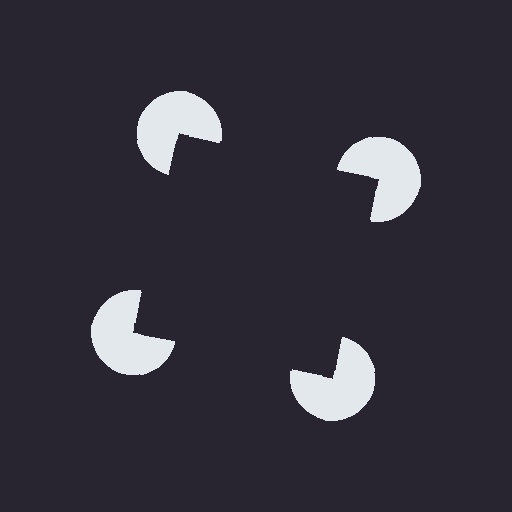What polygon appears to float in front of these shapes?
An illusory square — its edges are inferred from the aligned wedge cuts in the pac-man discs, not physically drawn.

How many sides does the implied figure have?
4 sides.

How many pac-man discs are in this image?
There are 4 — one at each vertex of the illusory square.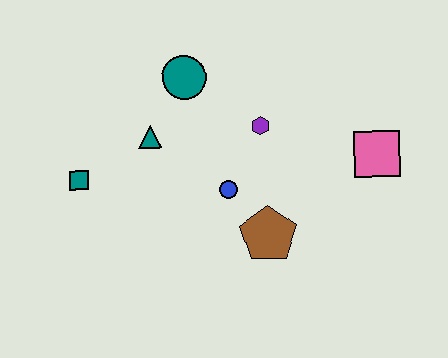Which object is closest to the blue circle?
The brown pentagon is closest to the blue circle.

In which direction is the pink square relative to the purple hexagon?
The pink square is to the right of the purple hexagon.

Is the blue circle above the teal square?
No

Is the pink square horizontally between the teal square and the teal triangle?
No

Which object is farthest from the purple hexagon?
The teal square is farthest from the purple hexagon.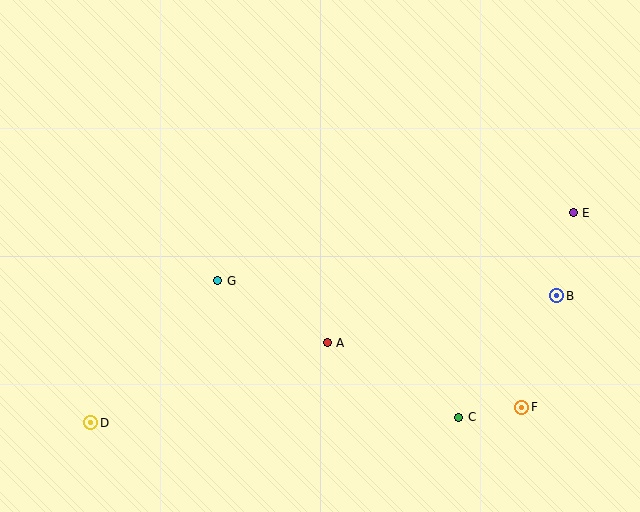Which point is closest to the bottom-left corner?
Point D is closest to the bottom-left corner.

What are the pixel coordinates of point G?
Point G is at (218, 281).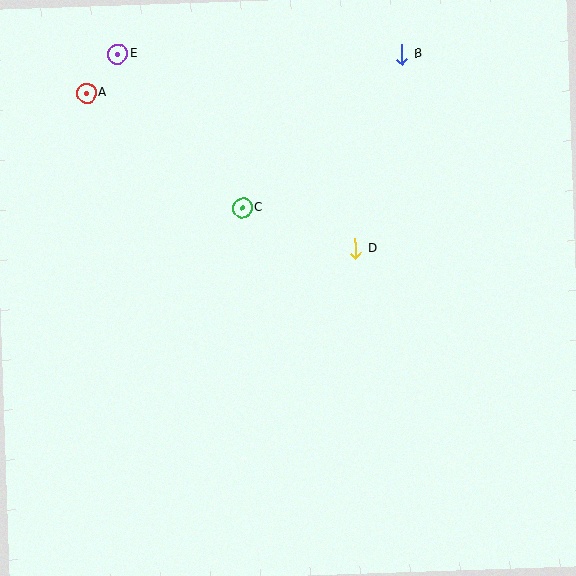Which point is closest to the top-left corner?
Point A is closest to the top-left corner.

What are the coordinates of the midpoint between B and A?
The midpoint between B and A is at (244, 74).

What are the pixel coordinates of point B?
Point B is at (402, 54).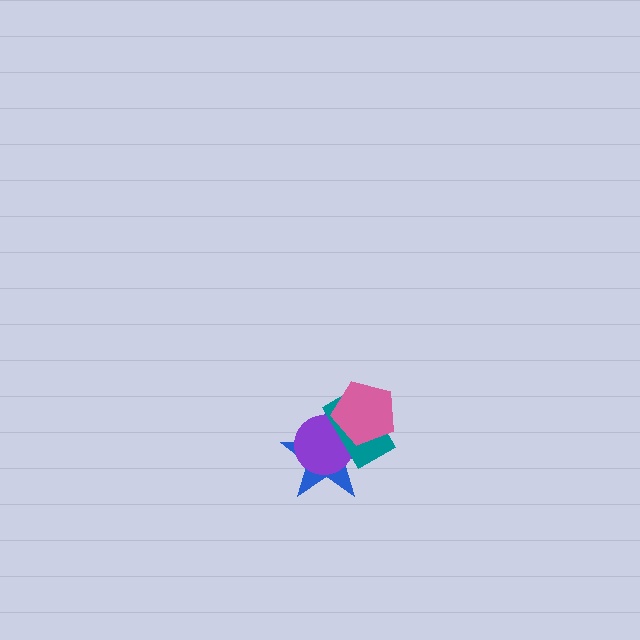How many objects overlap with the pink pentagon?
3 objects overlap with the pink pentagon.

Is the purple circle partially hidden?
Yes, it is partially covered by another shape.